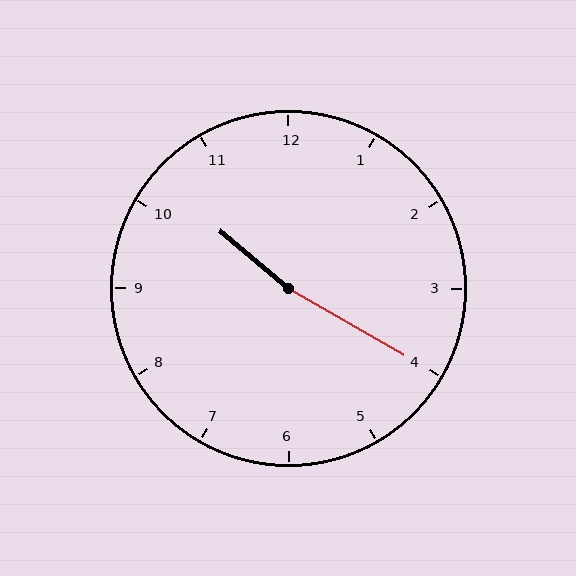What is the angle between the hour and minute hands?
Approximately 170 degrees.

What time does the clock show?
10:20.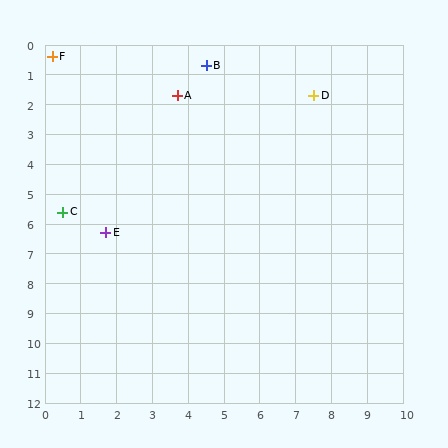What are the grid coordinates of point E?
Point E is at approximately (1.7, 6.3).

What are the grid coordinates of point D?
Point D is at approximately (7.5, 1.7).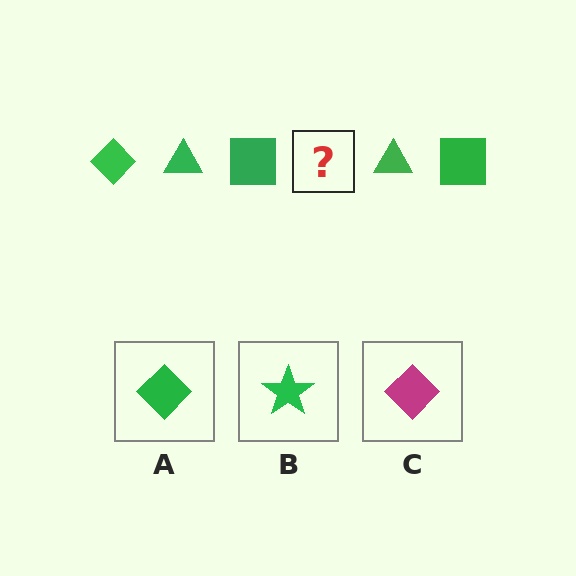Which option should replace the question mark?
Option A.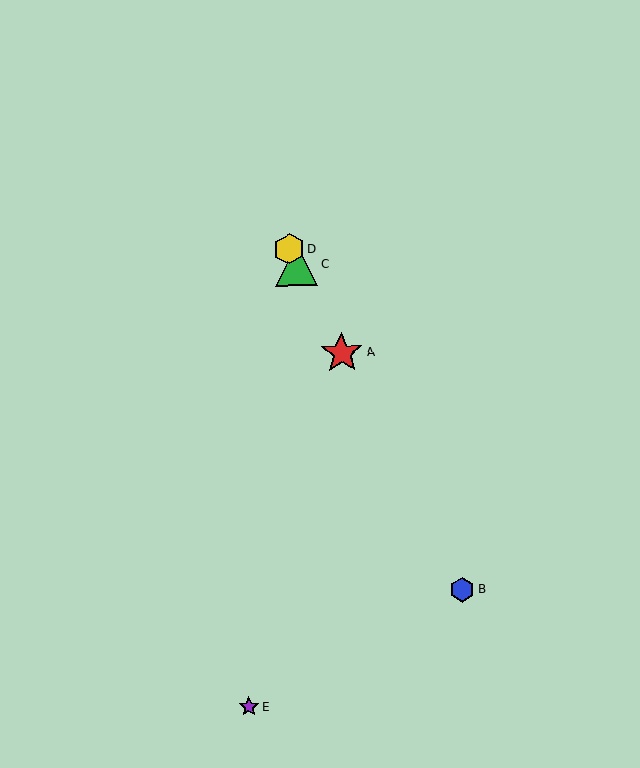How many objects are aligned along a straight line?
4 objects (A, B, C, D) are aligned along a straight line.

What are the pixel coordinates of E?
Object E is at (249, 707).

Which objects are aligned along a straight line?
Objects A, B, C, D are aligned along a straight line.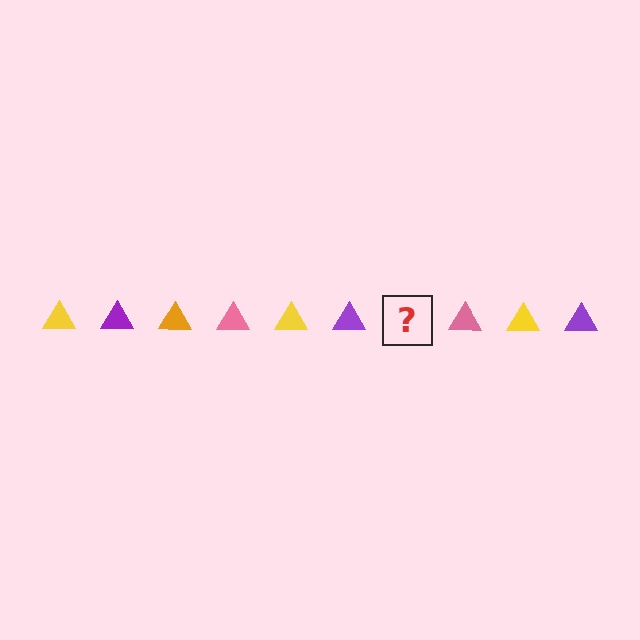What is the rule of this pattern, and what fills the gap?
The rule is that the pattern cycles through yellow, purple, orange, pink triangles. The gap should be filled with an orange triangle.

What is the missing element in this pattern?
The missing element is an orange triangle.